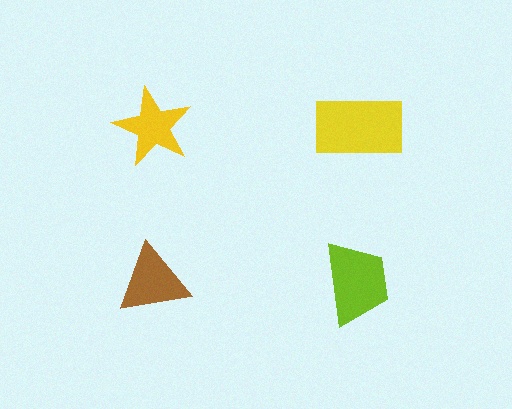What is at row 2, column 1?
A brown triangle.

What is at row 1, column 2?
A yellow rectangle.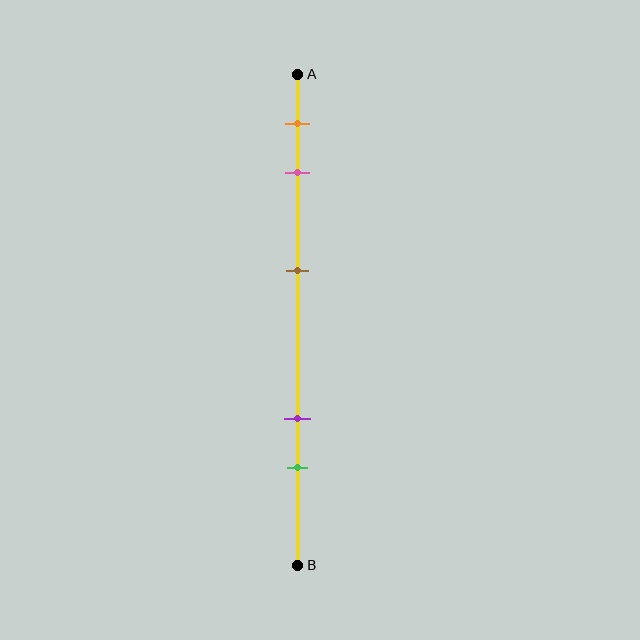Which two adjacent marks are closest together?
The orange and pink marks are the closest adjacent pair.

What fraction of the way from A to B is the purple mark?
The purple mark is approximately 70% (0.7) of the way from A to B.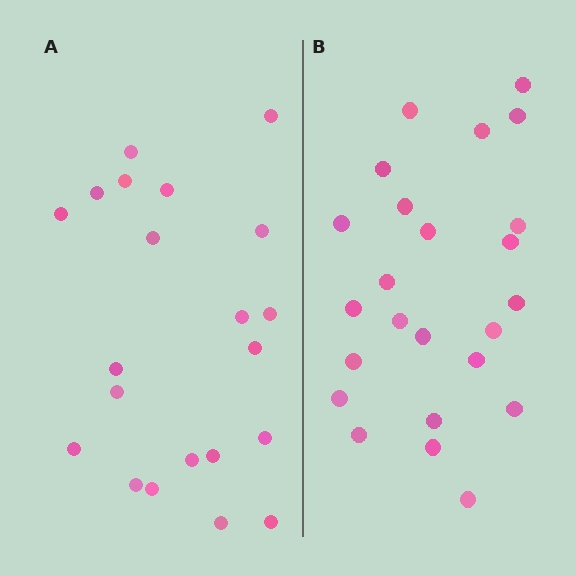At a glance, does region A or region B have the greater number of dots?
Region B (the right region) has more dots.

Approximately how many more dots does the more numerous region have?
Region B has just a few more — roughly 2 or 3 more dots than region A.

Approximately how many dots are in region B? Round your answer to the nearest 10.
About 20 dots. (The exact count is 24, which rounds to 20.)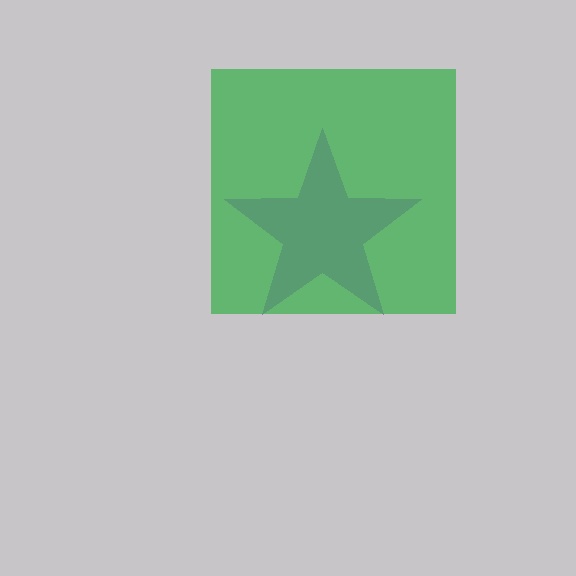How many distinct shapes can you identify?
There are 2 distinct shapes: a purple star, a green square.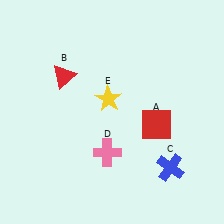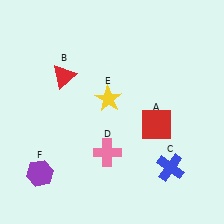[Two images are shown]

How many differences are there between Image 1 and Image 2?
There is 1 difference between the two images.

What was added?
A purple hexagon (F) was added in Image 2.